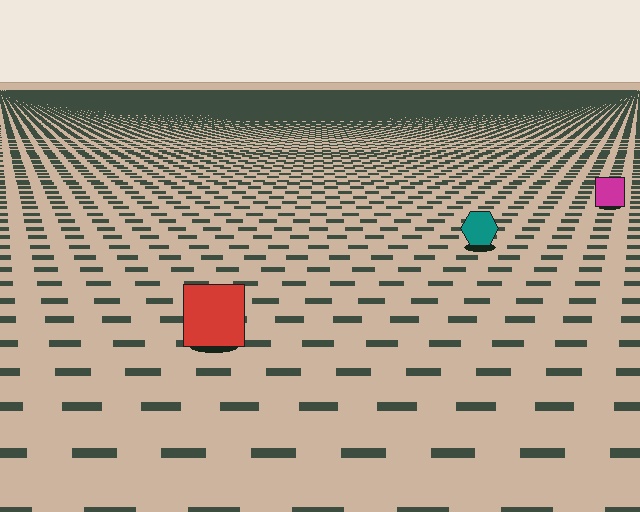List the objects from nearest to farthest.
From nearest to farthest: the red square, the teal hexagon, the magenta square.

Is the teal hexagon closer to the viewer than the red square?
No. The red square is closer — you can tell from the texture gradient: the ground texture is coarser near it.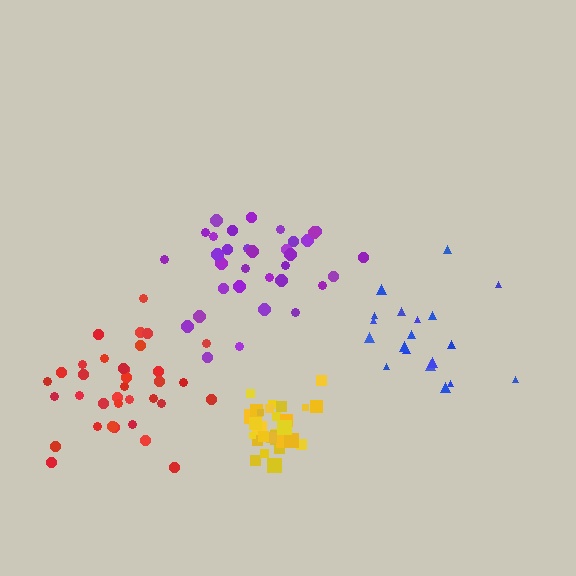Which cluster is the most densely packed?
Yellow.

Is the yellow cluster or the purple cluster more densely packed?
Yellow.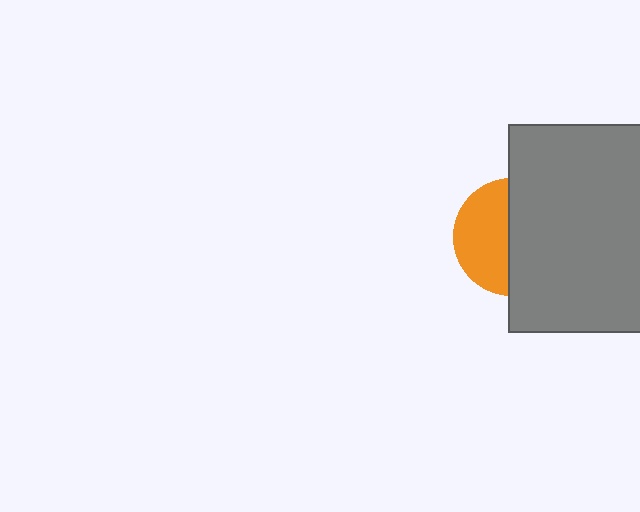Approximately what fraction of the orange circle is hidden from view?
Roughly 55% of the orange circle is hidden behind the gray rectangle.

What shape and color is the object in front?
The object in front is a gray rectangle.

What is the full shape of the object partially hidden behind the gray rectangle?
The partially hidden object is an orange circle.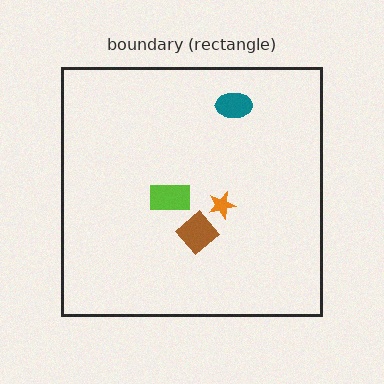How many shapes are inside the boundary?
4 inside, 0 outside.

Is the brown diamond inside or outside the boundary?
Inside.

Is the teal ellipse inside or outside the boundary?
Inside.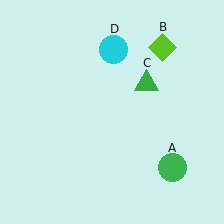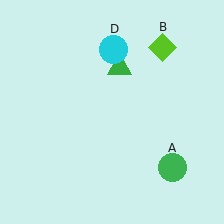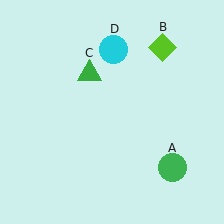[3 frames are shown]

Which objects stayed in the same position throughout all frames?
Green circle (object A) and lime diamond (object B) and cyan circle (object D) remained stationary.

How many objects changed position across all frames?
1 object changed position: green triangle (object C).